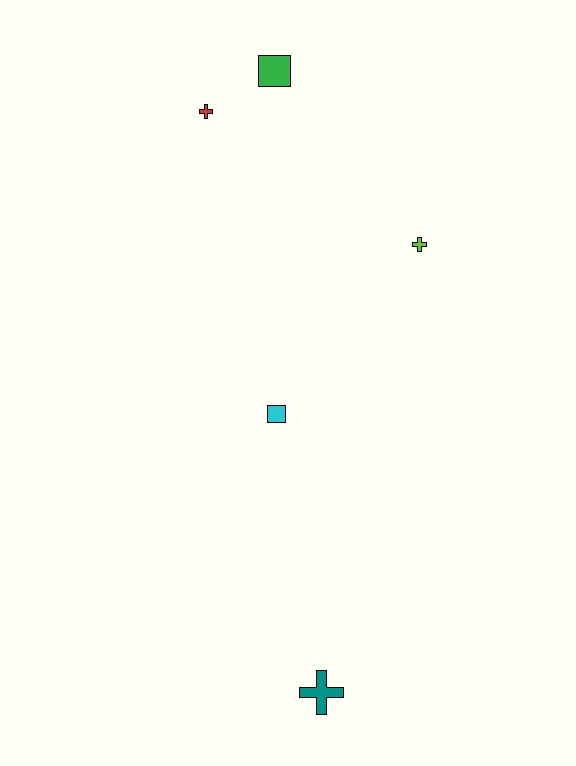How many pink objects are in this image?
There are no pink objects.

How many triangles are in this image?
There are no triangles.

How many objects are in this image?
There are 5 objects.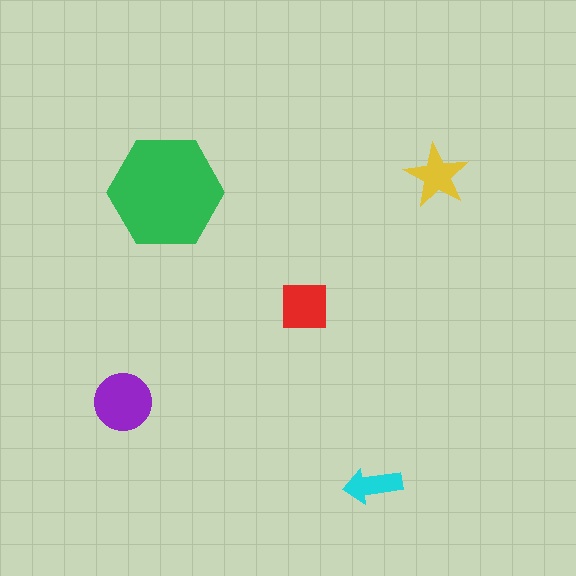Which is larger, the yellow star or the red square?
The red square.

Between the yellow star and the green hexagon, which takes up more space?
The green hexagon.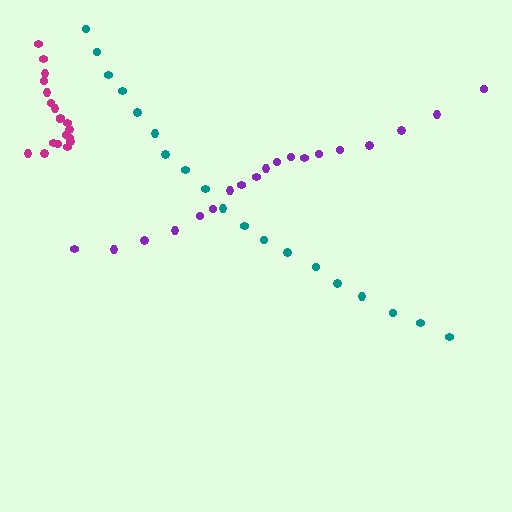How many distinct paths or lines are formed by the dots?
There are 3 distinct paths.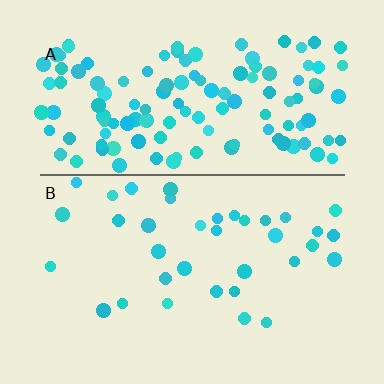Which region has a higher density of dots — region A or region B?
A (the top).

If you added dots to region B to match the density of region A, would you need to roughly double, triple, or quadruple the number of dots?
Approximately quadruple.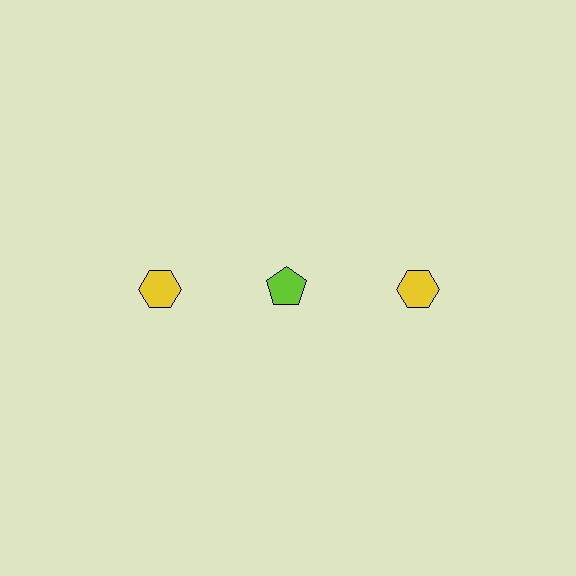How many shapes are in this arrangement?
There are 3 shapes arranged in a grid pattern.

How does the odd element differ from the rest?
It differs in both color (lime instead of yellow) and shape (pentagon instead of hexagon).